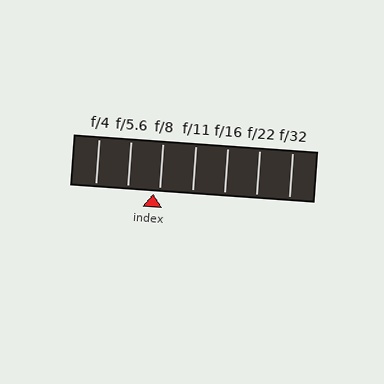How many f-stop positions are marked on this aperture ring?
There are 7 f-stop positions marked.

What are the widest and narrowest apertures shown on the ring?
The widest aperture shown is f/4 and the narrowest is f/32.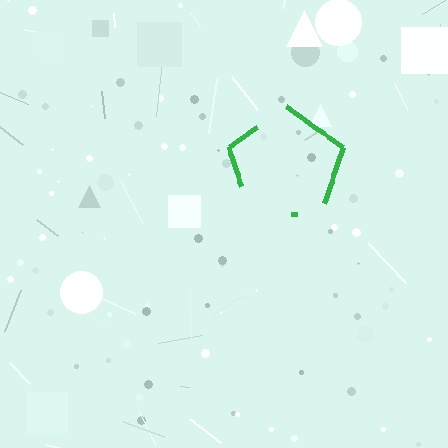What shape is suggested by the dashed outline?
The dashed outline suggests a pentagon.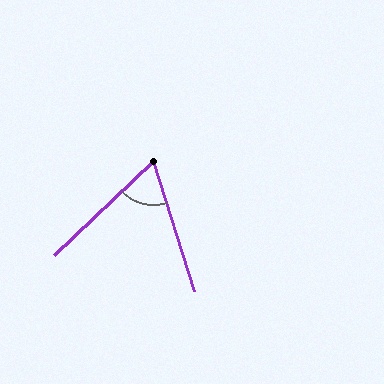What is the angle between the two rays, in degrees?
Approximately 64 degrees.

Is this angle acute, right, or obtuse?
It is acute.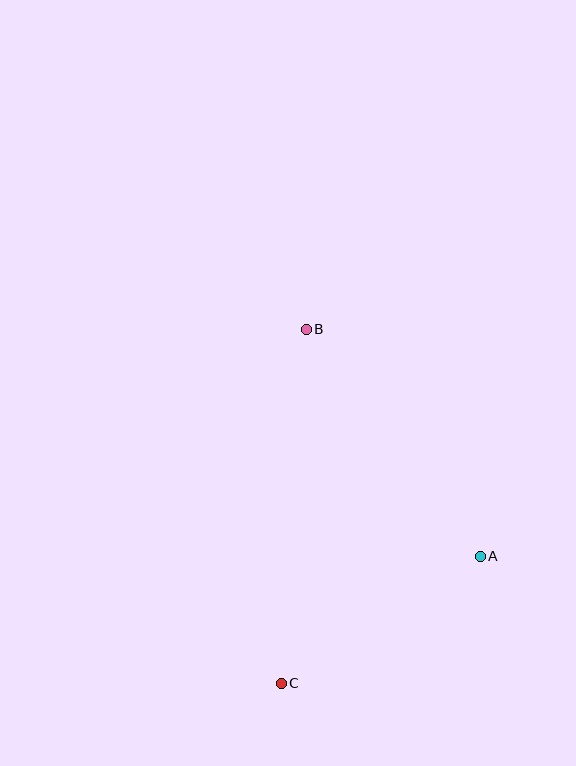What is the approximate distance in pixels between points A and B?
The distance between A and B is approximately 286 pixels.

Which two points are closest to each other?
Points A and C are closest to each other.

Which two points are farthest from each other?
Points B and C are farthest from each other.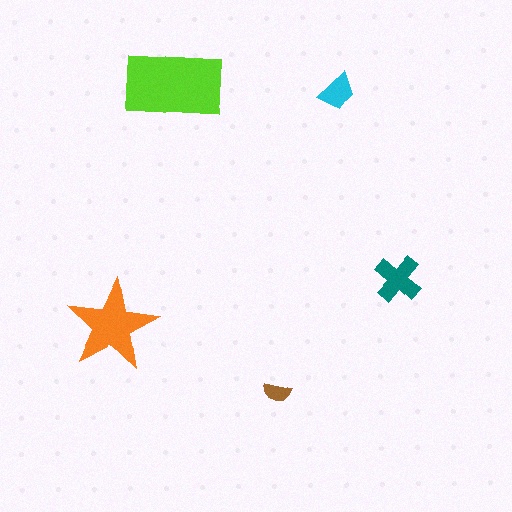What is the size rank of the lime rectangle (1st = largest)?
1st.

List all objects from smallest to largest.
The brown semicircle, the cyan trapezoid, the teal cross, the orange star, the lime rectangle.